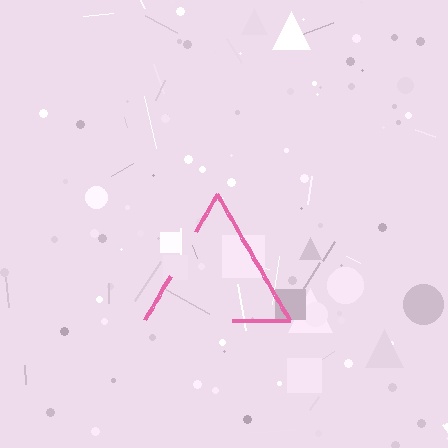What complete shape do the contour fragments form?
The contour fragments form a triangle.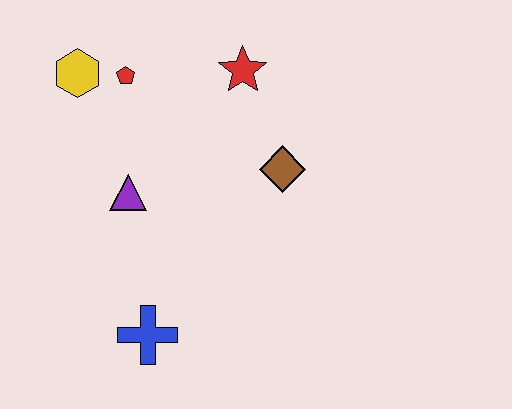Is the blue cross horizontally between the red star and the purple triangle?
Yes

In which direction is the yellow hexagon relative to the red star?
The yellow hexagon is to the left of the red star.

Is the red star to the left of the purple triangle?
No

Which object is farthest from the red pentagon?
The blue cross is farthest from the red pentagon.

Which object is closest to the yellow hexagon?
The red pentagon is closest to the yellow hexagon.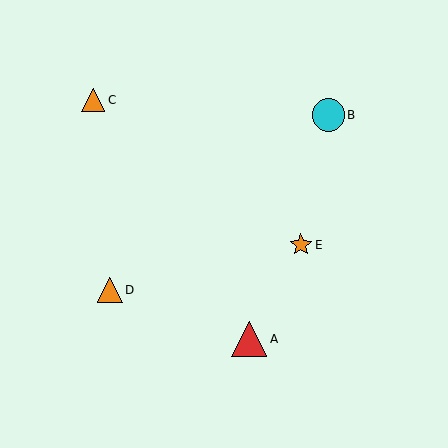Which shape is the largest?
The red triangle (labeled A) is the largest.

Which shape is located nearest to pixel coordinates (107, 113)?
The orange triangle (labeled C) at (93, 100) is nearest to that location.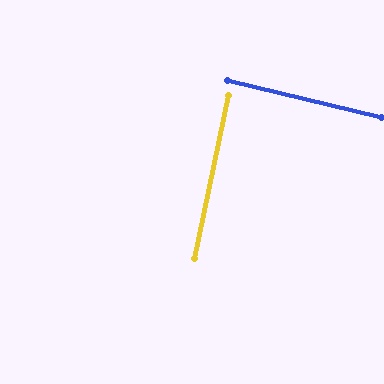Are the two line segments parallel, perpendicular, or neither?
Perpendicular — they meet at approximately 88°.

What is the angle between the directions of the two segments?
Approximately 88 degrees.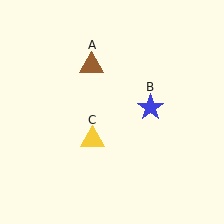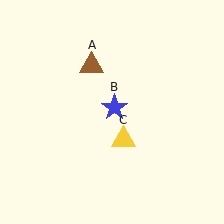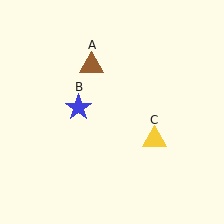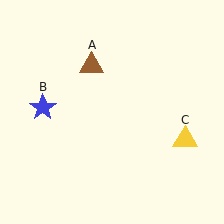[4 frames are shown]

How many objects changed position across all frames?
2 objects changed position: blue star (object B), yellow triangle (object C).